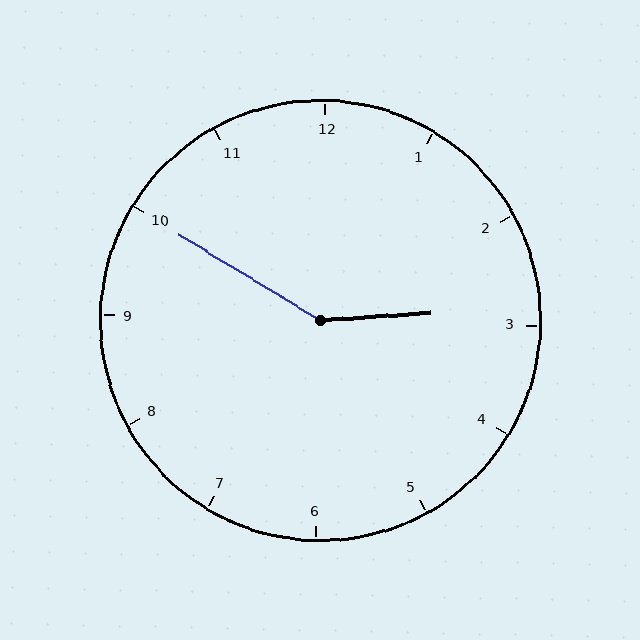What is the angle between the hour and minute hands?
Approximately 145 degrees.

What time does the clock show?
2:50.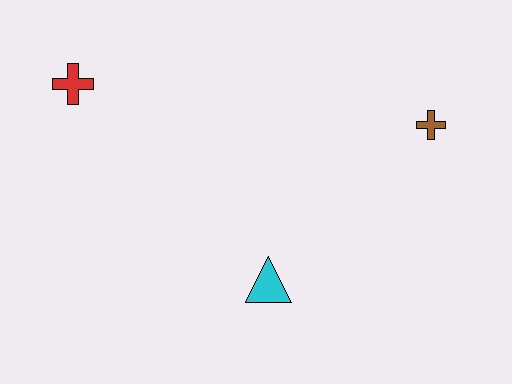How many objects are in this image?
There are 3 objects.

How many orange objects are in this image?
There are no orange objects.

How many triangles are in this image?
There is 1 triangle.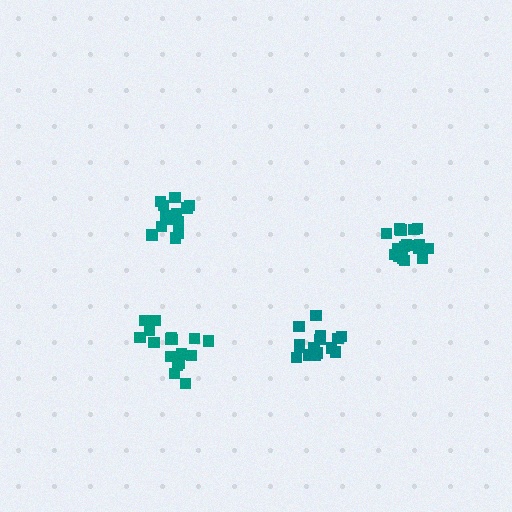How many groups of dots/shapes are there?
There are 4 groups.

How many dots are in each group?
Group 1: 15 dots, Group 2: 17 dots, Group 3: 18 dots, Group 4: 14 dots (64 total).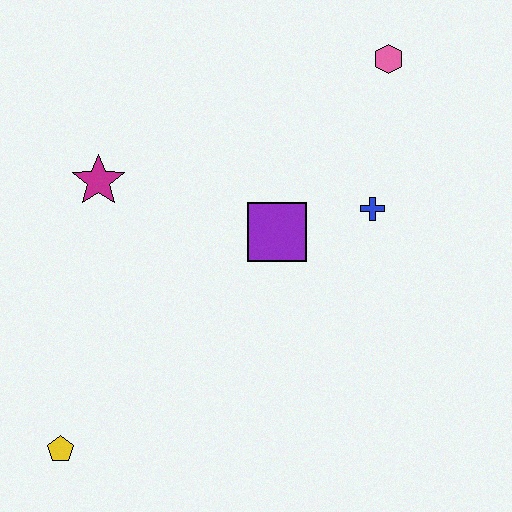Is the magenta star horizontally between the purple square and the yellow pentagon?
Yes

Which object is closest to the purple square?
The blue cross is closest to the purple square.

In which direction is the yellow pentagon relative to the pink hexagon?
The yellow pentagon is below the pink hexagon.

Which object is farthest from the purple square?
The yellow pentagon is farthest from the purple square.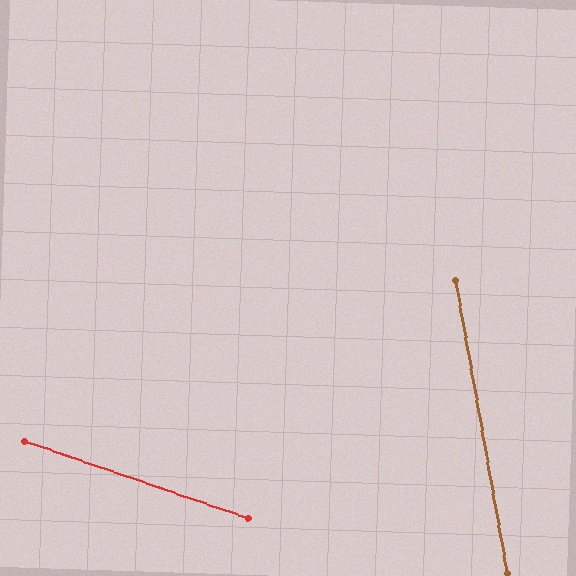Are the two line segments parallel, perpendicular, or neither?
Neither parallel nor perpendicular — they differ by about 61°.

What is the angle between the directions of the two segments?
Approximately 61 degrees.